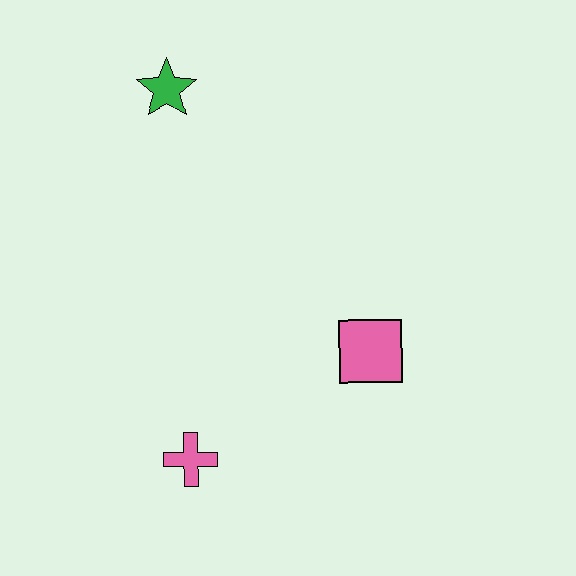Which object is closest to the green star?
The pink square is closest to the green star.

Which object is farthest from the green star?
The pink cross is farthest from the green star.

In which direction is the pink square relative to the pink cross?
The pink square is to the right of the pink cross.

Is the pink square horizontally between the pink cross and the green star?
No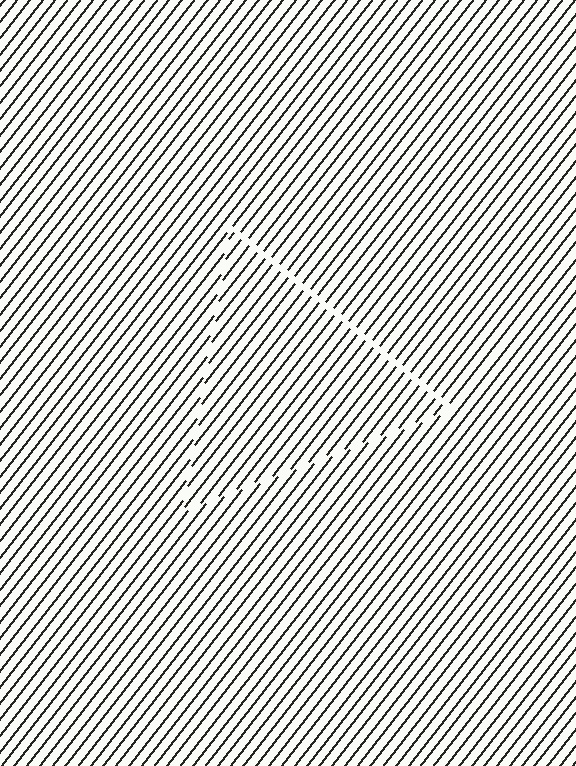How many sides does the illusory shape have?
3 sides — the line-ends trace a triangle.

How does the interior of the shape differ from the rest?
The interior of the shape contains the same grating, shifted by half a period — the contour is defined by the phase discontinuity where line-ends from the inner and outer gratings abut.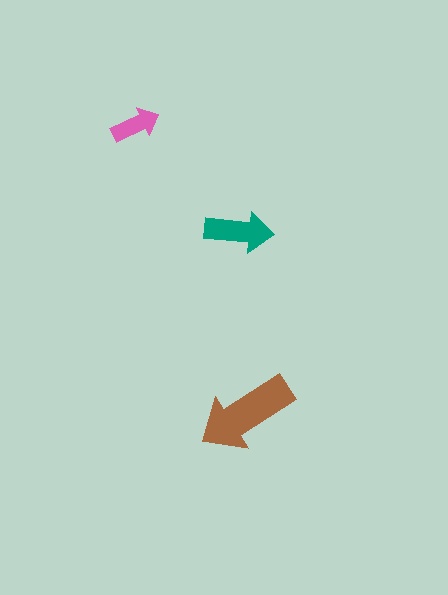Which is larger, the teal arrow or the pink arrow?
The teal one.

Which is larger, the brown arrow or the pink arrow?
The brown one.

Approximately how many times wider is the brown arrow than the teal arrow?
About 1.5 times wider.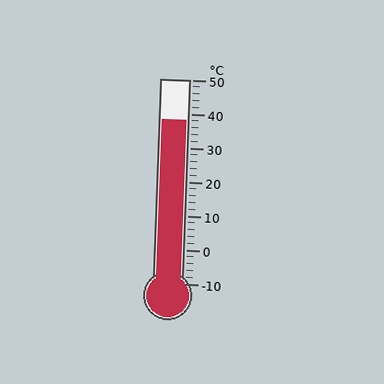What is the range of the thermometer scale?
The thermometer scale ranges from -10°C to 50°C.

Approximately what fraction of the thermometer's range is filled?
The thermometer is filled to approximately 80% of its range.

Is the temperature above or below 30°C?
The temperature is above 30°C.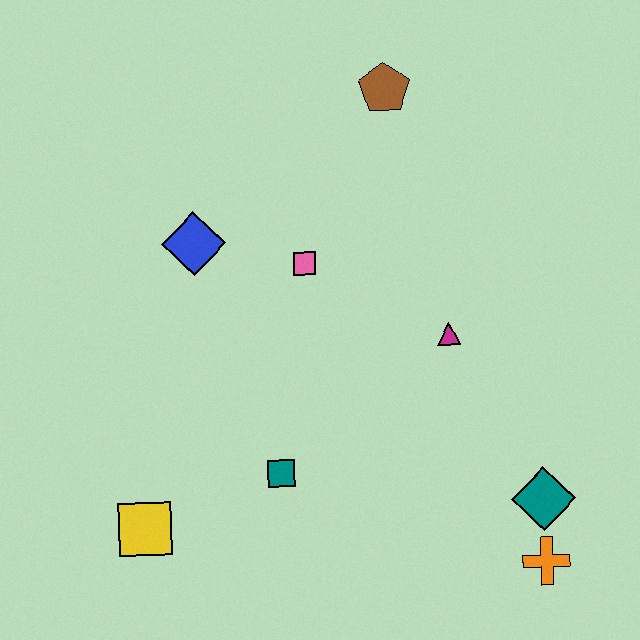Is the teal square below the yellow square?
No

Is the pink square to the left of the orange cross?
Yes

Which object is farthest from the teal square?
The brown pentagon is farthest from the teal square.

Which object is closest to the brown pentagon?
The pink square is closest to the brown pentagon.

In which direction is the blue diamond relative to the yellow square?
The blue diamond is above the yellow square.